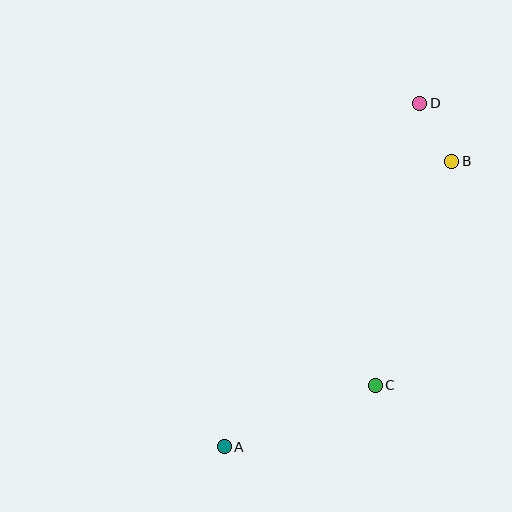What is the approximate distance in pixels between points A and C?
The distance between A and C is approximately 163 pixels.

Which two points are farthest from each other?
Points A and D are farthest from each other.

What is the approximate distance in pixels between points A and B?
The distance between A and B is approximately 365 pixels.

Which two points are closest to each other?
Points B and D are closest to each other.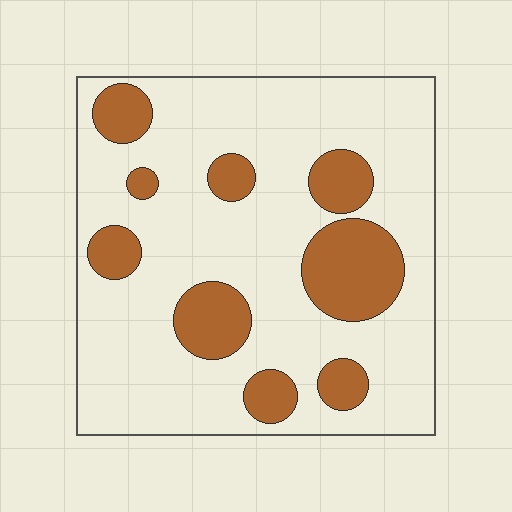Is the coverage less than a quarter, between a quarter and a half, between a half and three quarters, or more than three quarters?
Less than a quarter.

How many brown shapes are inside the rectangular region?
9.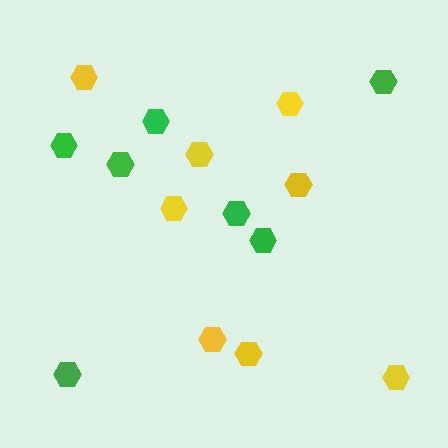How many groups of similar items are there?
There are 2 groups: one group of yellow hexagons (8) and one group of green hexagons (7).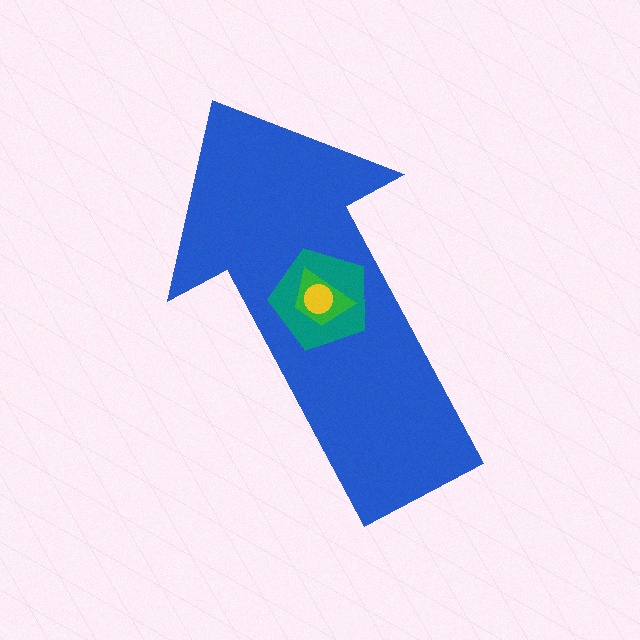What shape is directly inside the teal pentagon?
The green trapezoid.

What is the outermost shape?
The blue arrow.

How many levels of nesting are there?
4.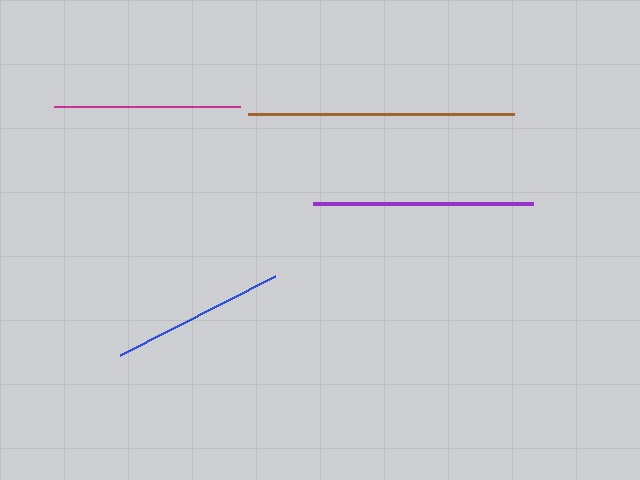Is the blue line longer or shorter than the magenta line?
The magenta line is longer than the blue line.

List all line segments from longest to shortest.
From longest to shortest: brown, purple, magenta, blue.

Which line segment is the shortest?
The blue line is the shortest at approximately 174 pixels.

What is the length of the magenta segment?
The magenta segment is approximately 186 pixels long.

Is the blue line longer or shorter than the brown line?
The brown line is longer than the blue line.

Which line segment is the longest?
The brown line is the longest at approximately 266 pixels.